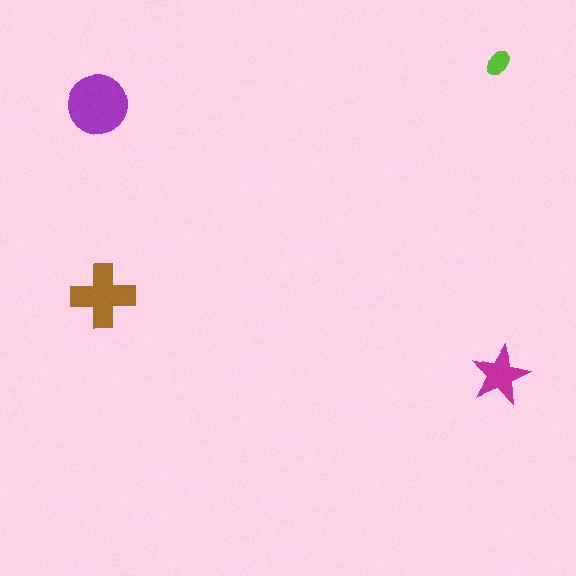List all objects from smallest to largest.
The lime ellipse, the magenta star, the brown cross, the purple circle.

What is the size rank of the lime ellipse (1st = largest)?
4th.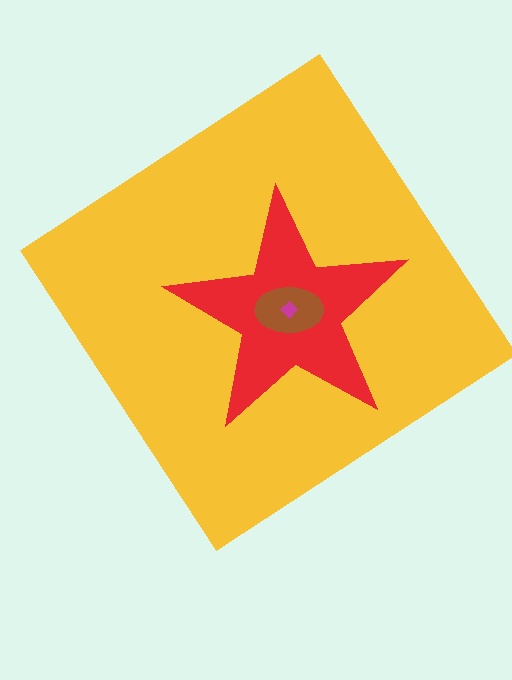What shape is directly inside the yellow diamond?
The red star.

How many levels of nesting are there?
4.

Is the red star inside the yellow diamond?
Yes.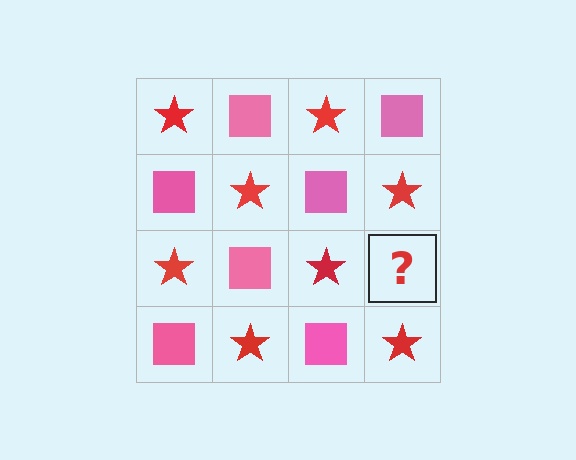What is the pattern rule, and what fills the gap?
The rule is that it alternates red star and pink square in a checkerboard pattern. The gap should be filled with a pink square.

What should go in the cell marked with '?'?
The missing cell should contain a pink square.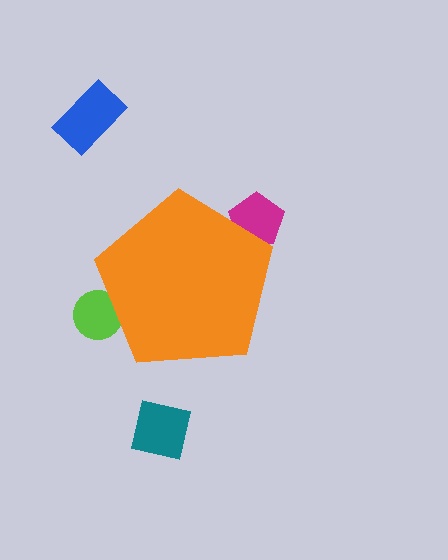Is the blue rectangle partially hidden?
No, the blue rectangle is fully visible.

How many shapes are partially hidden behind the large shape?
2 shapes are partially hidden.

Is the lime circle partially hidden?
Yes, the lime circle is partially hidden behind the orange pentagon.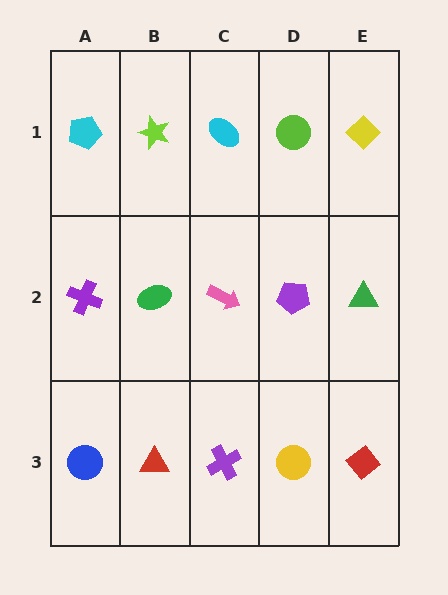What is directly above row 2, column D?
A lime circle.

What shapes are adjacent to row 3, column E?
A green triangle (row 2, column E), a yellow circle (row 3, column D).